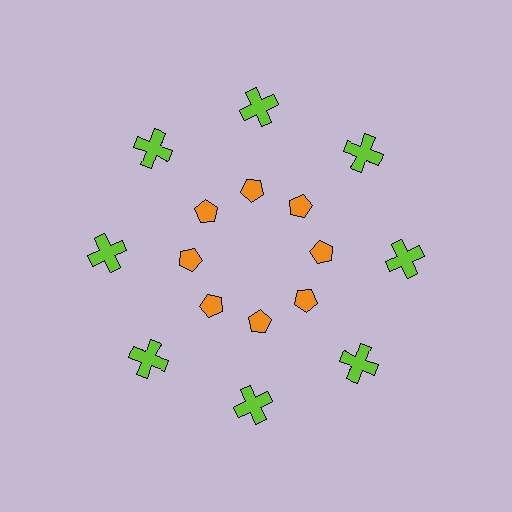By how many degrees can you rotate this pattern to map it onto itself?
The pattern maps onto itself every 45 degrees of rotation.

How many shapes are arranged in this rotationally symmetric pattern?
There are 16 shapes, arranged in 8 groups of 2.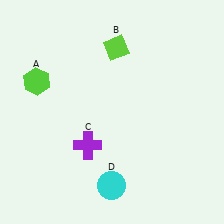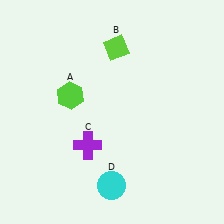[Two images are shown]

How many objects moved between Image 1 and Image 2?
1 object moved between the two images.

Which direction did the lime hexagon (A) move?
The lime hexagon (A) moved right.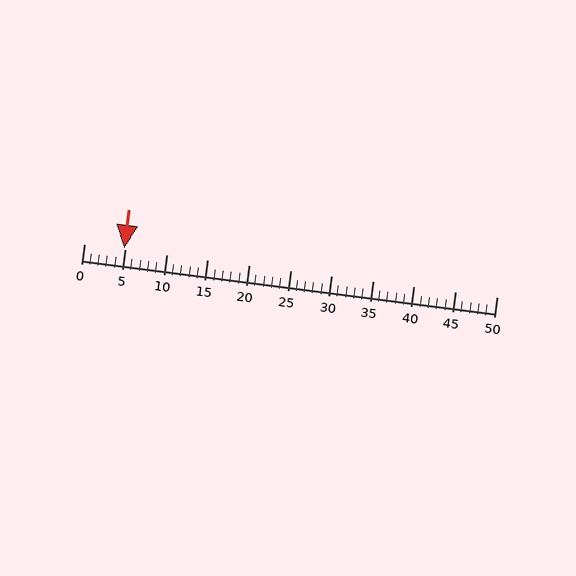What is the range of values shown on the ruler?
The ruler shows values from 0 to 50.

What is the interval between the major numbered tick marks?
The major tick marks are spaced 5 units apart.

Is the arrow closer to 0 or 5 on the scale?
The arrow is closer to 5.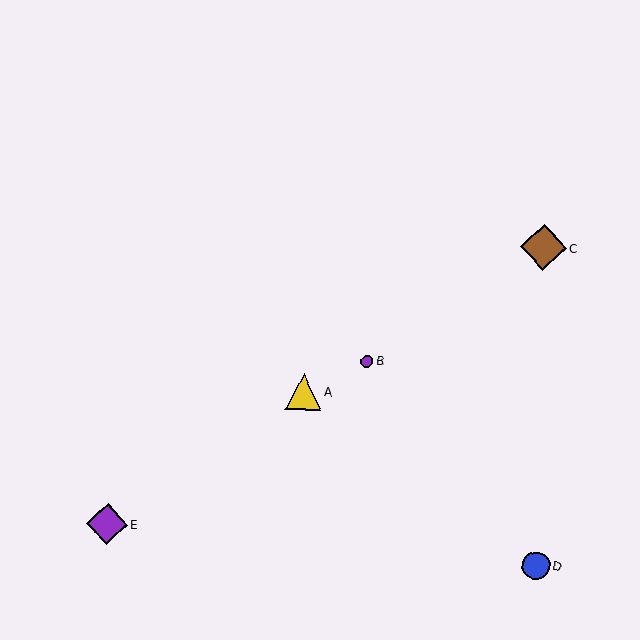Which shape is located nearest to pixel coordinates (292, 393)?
The yellow triangle (labeled A) at (304, 392) is nearest to that location.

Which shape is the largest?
The brown diamond (labeled C) is the largest.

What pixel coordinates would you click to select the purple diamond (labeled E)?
Click at (107, 524) to select the purple diamond E.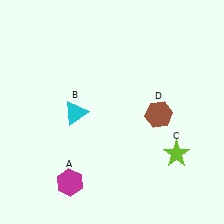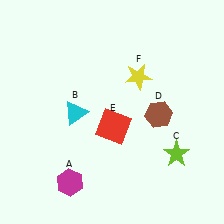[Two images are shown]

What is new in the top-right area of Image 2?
A yellow star (F) was added in the top-right area of Image 2.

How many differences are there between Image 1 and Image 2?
There are 2 differences between the two images.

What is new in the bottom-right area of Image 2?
A red square (E) was added in the bottom-right area of Image 2.